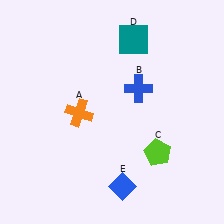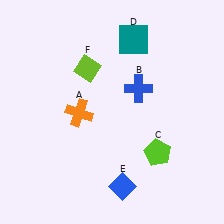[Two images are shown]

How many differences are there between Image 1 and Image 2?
There is 1 difference between the two images.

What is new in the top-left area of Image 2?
A lime diamond (F) was added in the top-left area of Image 2.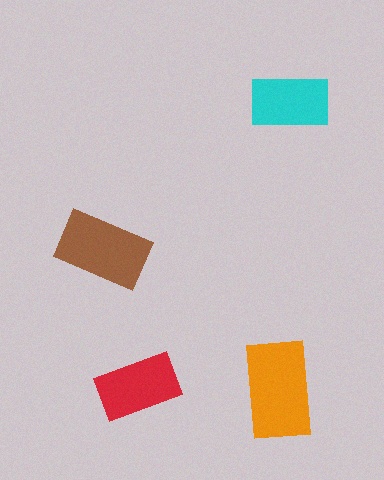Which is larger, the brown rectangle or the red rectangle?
The brown one.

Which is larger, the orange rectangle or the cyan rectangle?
The orange one.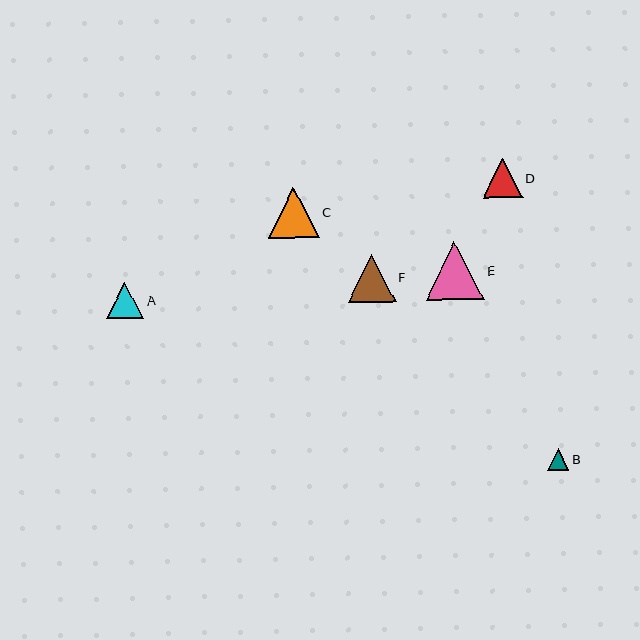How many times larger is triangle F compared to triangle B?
Triangle F is approximately 2.2 times the size of triangle B.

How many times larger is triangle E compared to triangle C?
Triangle E is approximately 1.1 times the size of triangle C.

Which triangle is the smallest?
Triangle B is the smallest with a size of approximately 22 pixels.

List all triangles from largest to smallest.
From largest to smallest: E, C, F, D, A, B.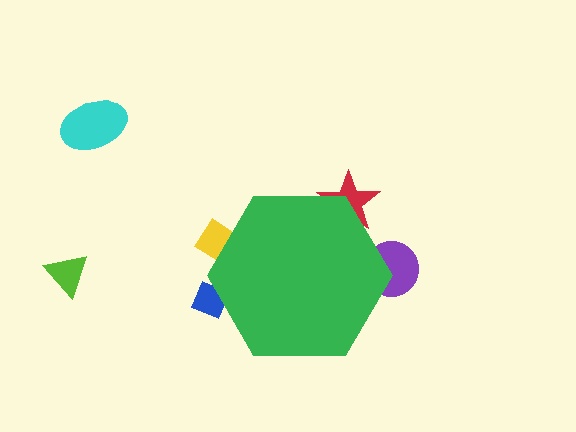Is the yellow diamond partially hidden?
Yes, the yellow diamond is partially hidden behind the green hexagon.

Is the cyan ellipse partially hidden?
No, the cyan ellipse is fully visible.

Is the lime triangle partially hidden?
No, the lime triangle is fully visible.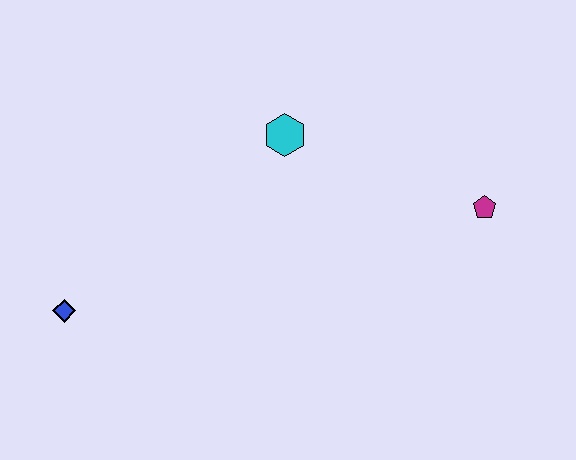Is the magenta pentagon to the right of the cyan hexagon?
Yes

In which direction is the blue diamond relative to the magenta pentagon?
The blue diamond is to the left of the magenta pentagon.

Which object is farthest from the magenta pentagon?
The blue diamond is farthest from the magenta pentagon.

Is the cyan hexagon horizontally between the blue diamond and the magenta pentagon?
Yes